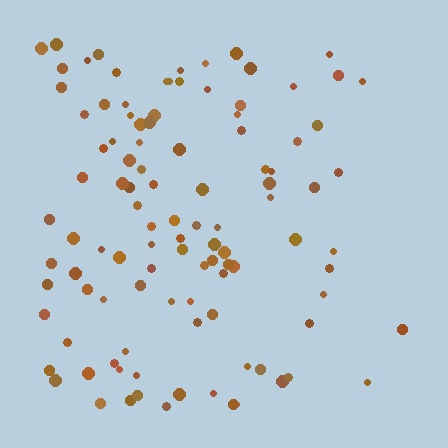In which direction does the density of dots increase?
From right to left, with the left side densest.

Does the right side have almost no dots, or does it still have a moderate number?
Still a moderate number, just noticeably fewer than the left.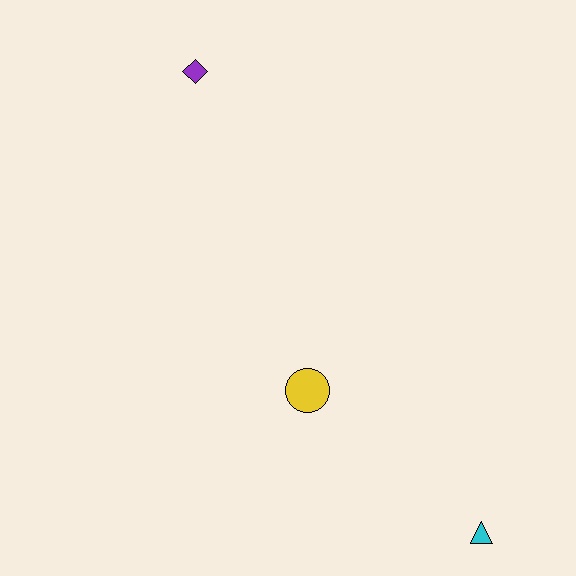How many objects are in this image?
There are 3 objects.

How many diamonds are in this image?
There is 1 diamond.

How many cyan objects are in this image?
There is 1 cyan object.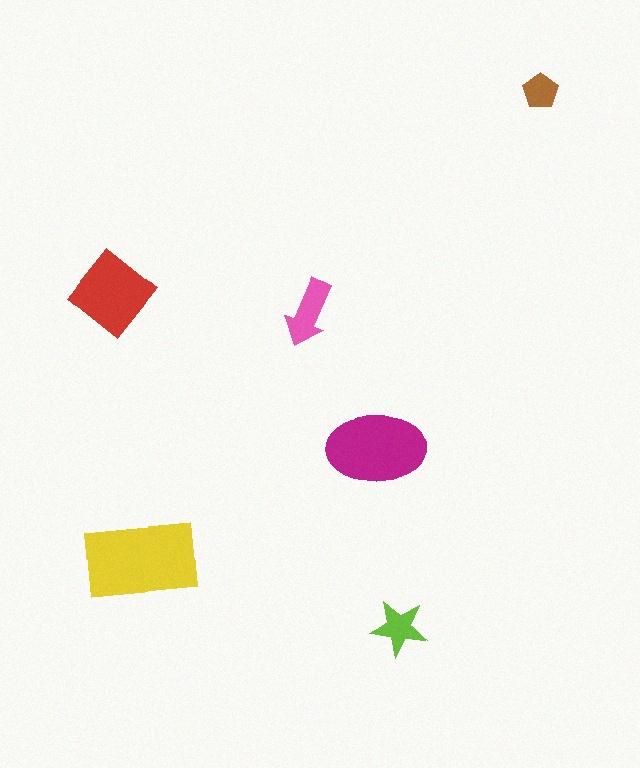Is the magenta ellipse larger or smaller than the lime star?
Larger.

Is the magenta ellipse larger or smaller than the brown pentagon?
Larger.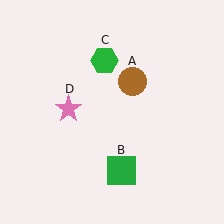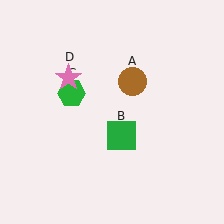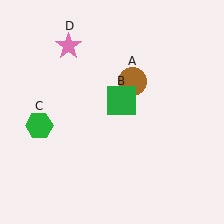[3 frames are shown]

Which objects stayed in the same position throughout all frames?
Brown circle (object A) remained stationary.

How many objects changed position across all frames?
3 objects changed position: green square (object B), green hexagon (object C), pink star (object D).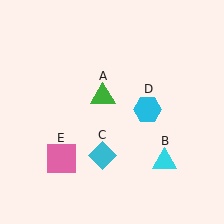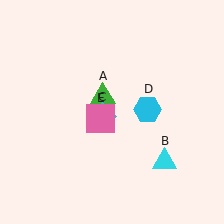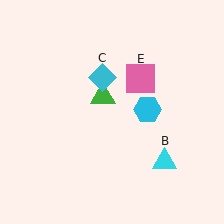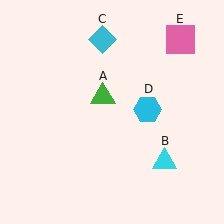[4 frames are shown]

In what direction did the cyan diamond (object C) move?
The cyan diamond (object C) moved up.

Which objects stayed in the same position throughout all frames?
Green triangle (object A) and cyan triangle (object B) and cyan hexagon (object D) remained stationary.